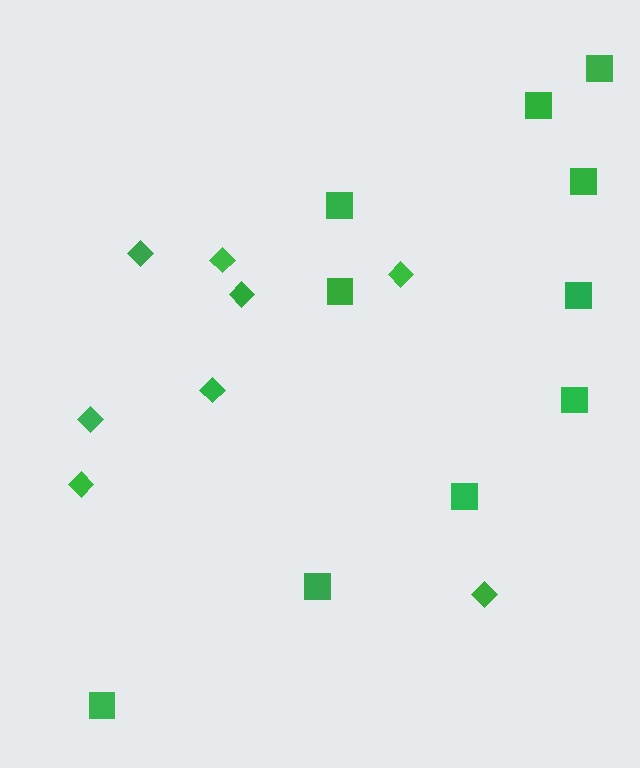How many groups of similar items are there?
There are 2 groups: one group of diamonds (8) and one group of squares (10).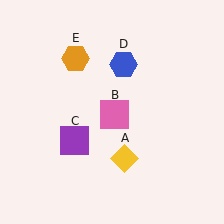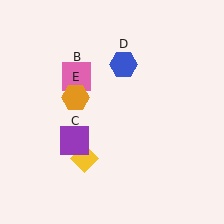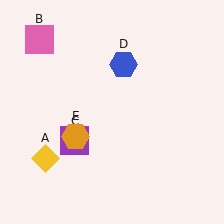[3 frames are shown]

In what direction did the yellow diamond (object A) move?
The yellow diamond (object A) moved left.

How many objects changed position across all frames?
3 objects changed position: yellow diamond (object A), pink square (object B), orange hexagon (object E).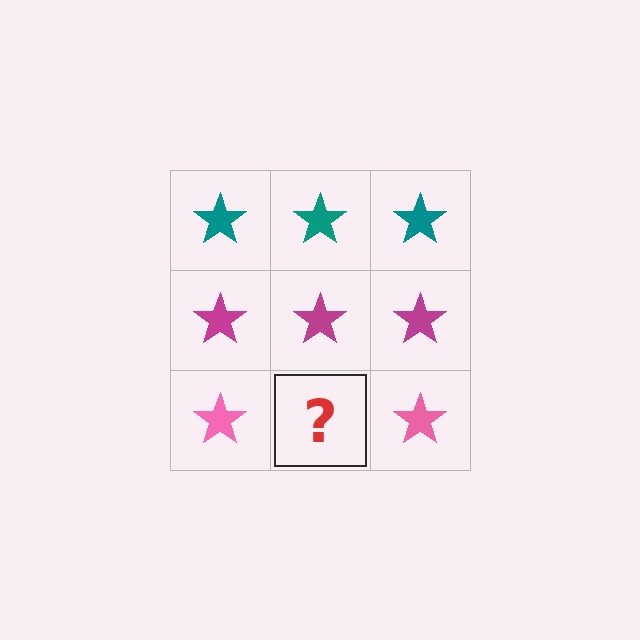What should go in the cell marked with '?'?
The missing cell should contain a pink star.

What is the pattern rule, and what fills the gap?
The rule is that each row has a consistent color. The gap should be filled with a pink star.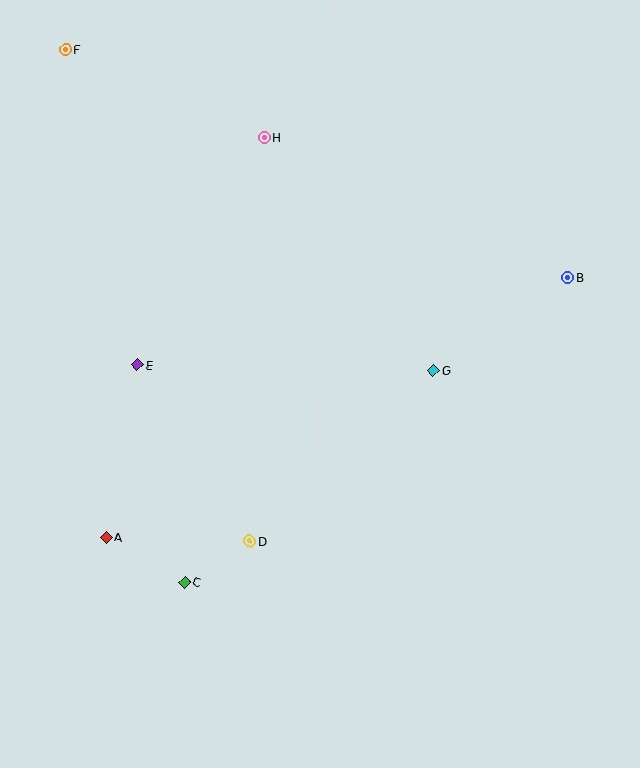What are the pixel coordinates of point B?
Point B is at (568, 278).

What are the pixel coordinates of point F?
Point F is at (66, 49).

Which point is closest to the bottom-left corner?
Point A is closest to the bottom-left corner.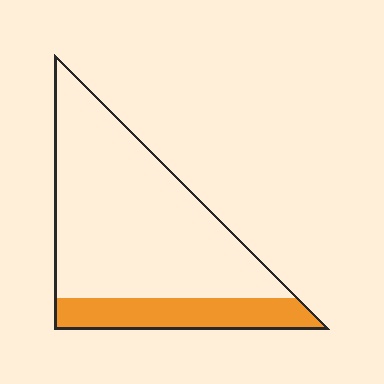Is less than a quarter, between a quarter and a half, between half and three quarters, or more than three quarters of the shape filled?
Less than a quarter.